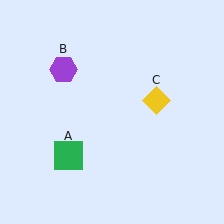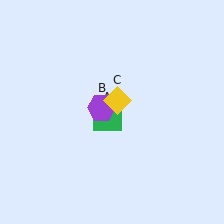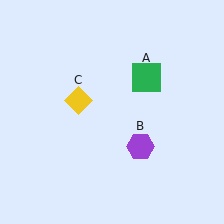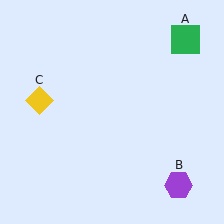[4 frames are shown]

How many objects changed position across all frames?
3 objects changed position: green square (object A), purple hexagon (object B), yellow diamond (object C).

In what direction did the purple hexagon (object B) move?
The purple hexagon (object B) moved down and to the right.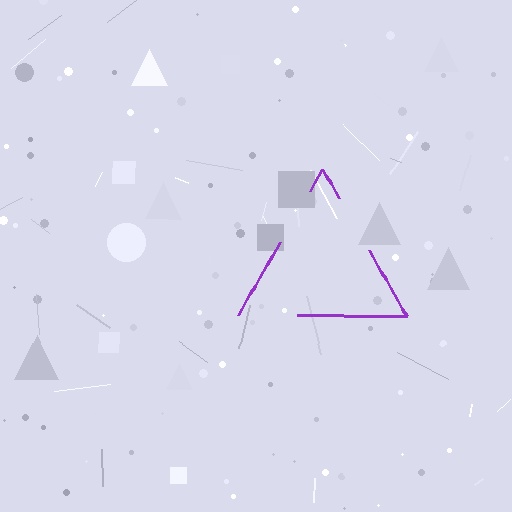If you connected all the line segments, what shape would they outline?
They would outline a triangle.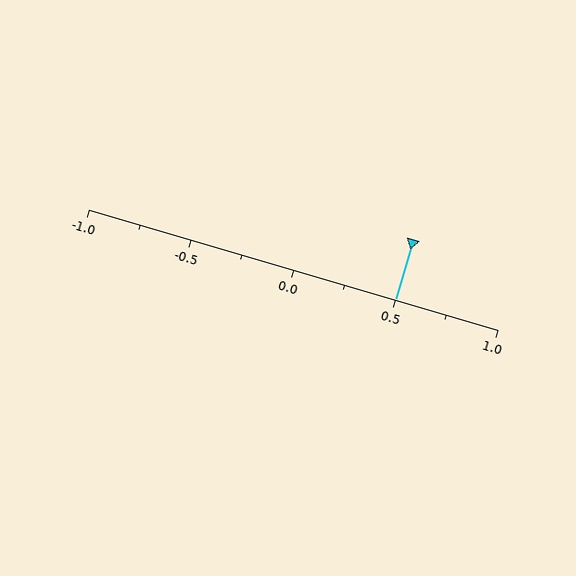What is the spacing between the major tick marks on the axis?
The major ticks are spaced 0.5 apart.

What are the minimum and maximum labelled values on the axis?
The axis runs from -1.0 to 1.0.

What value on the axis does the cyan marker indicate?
The marker indicates approximately 0.5.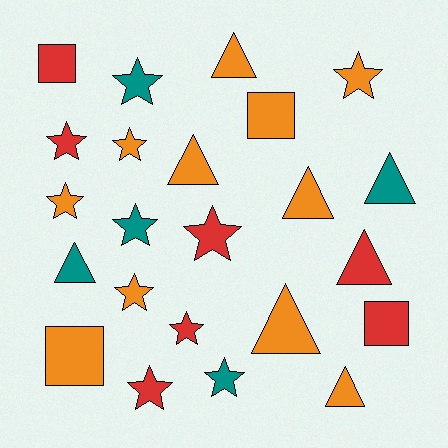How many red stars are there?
There are 4 red stars.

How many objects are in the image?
There are 23 objects.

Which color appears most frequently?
Orange, with 11 objects.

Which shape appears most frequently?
Star, with 11 objects.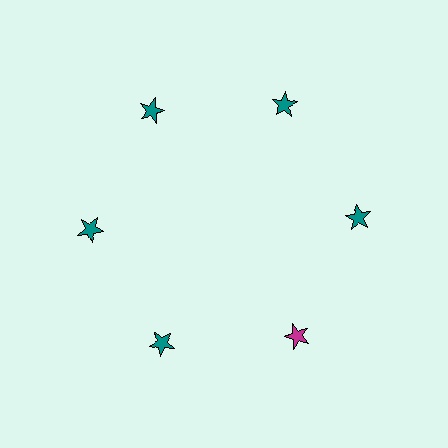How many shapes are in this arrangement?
There are 6 shapes arranged in a ring pattern.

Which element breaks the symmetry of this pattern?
The magenta star at roughly the 5 o'clock position breaks the symmetry. All other shapes are teal stars.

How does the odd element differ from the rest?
It has a different color: magenta instead of teal.